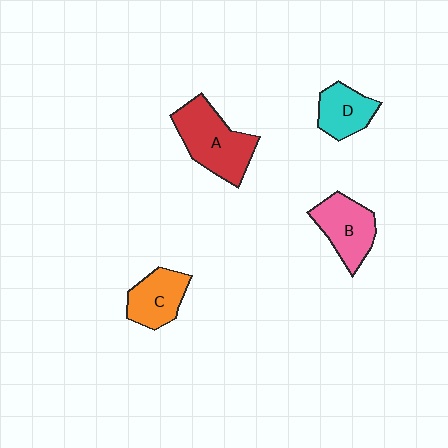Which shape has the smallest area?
Shape D (cyan).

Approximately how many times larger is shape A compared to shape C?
Approximately 1.5 times.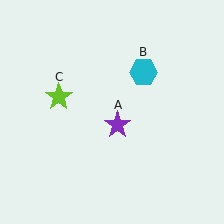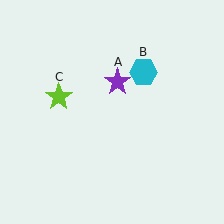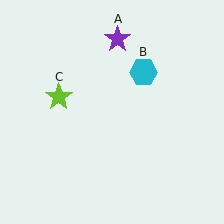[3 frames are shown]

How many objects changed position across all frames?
1 object changed position: purple star (object A).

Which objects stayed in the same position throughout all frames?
Cyan hexagon (object B) and lime star (object C) remained stationary.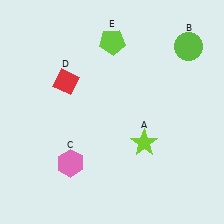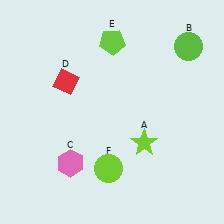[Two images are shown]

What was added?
A lime circle (F) was added in Image 2.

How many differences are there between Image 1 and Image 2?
There is 1 difference between the two images.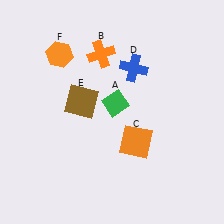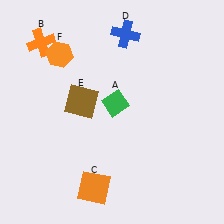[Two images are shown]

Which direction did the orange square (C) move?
The orange square (C) moved down.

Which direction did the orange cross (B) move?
The orange cross (B) moved left.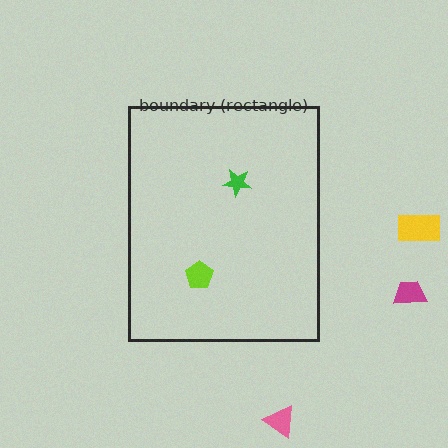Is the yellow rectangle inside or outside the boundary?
Outside.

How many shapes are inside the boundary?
2 inside, 3 outside.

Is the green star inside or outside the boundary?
Inside.